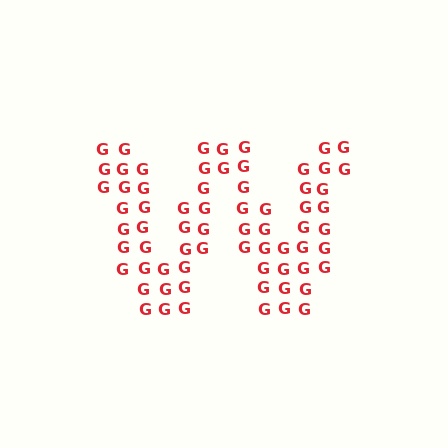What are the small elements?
The small elements are letter G's.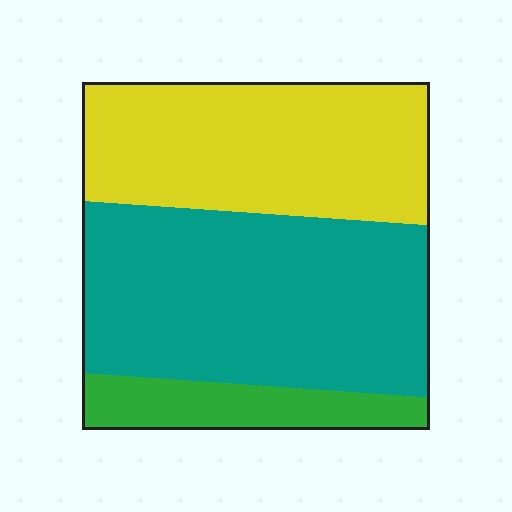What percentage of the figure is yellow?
Yellow covers about 40% of the figure.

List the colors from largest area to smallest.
From largest to smallest: teal, yellow, green.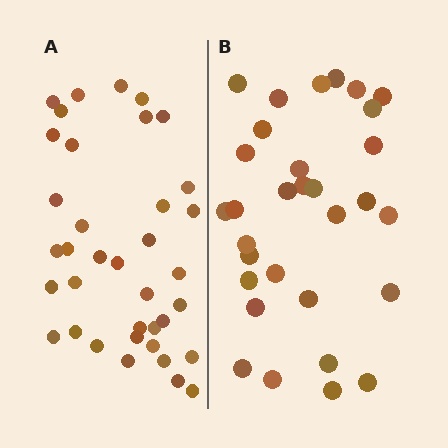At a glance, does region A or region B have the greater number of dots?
Region A (the left region) has more dots.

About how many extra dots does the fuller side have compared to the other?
Region A has about 6 more dots than region B.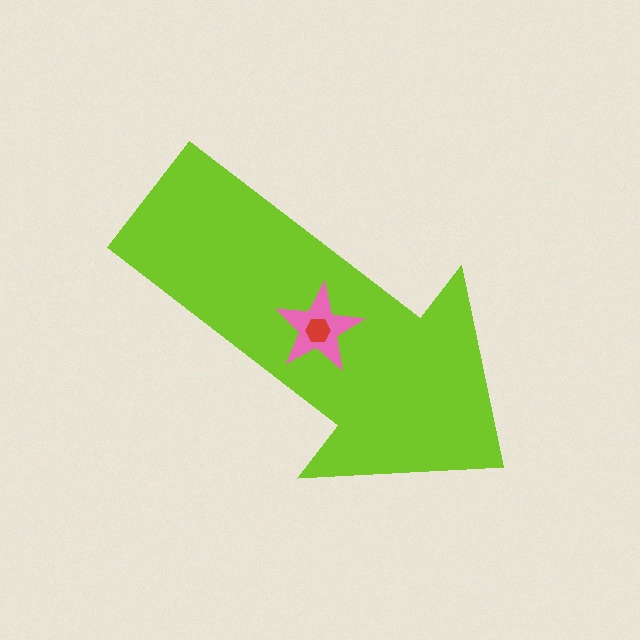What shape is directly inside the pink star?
The red hexagon.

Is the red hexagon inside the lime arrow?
Yes.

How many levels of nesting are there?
3.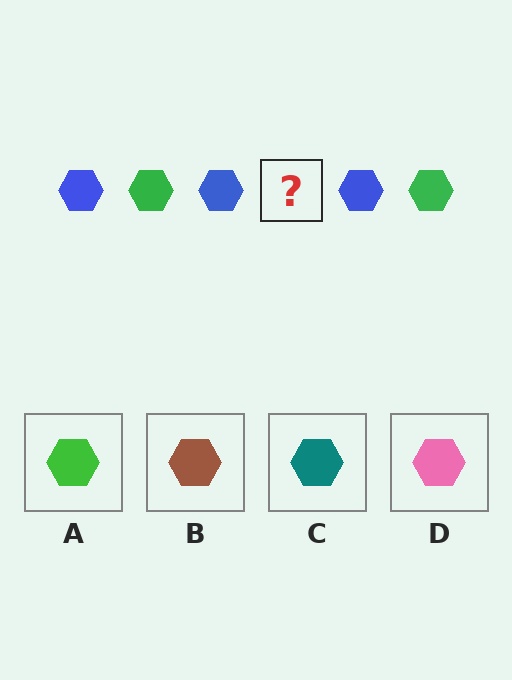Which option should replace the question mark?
Option A.